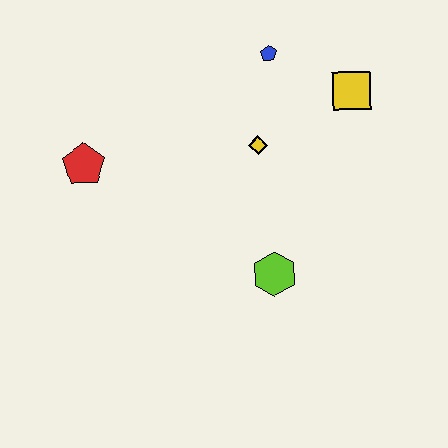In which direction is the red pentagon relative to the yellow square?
The red pentagon is to the left of the yellow square.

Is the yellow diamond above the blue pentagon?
No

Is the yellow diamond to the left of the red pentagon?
No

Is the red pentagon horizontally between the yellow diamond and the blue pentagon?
No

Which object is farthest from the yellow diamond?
The red pentagon is farthest from the yellow diamond.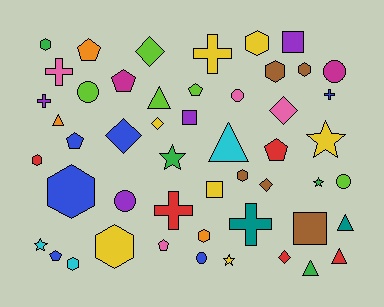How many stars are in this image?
There are 5 stars.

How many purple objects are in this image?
There are 4 purple objects.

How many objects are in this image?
There are 50 objects.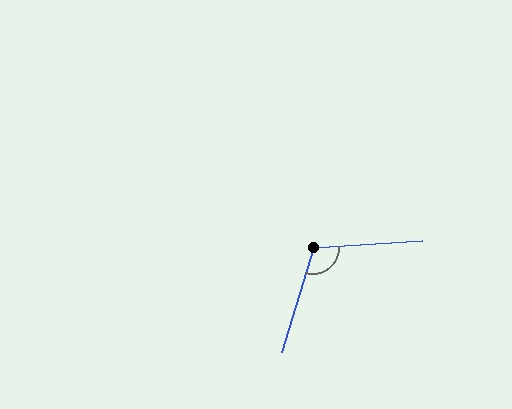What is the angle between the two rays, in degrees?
Approximately 110 degrees.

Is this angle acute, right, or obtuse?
It is obtuse.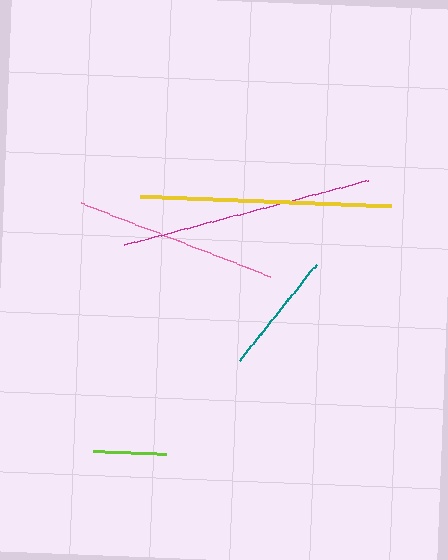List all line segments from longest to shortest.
From longest to shortest: magenta, yellow, pink, teal, lime.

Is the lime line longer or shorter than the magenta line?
The magenta line is longer than the lime line.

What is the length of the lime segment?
The lime segment is approximately 73 pixels long.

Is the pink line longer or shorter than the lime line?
The pink line is longer than the lime line.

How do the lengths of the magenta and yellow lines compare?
The magenta and yellow lines are approximately the same length.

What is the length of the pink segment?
The pink segment is approximately 203 pixels long.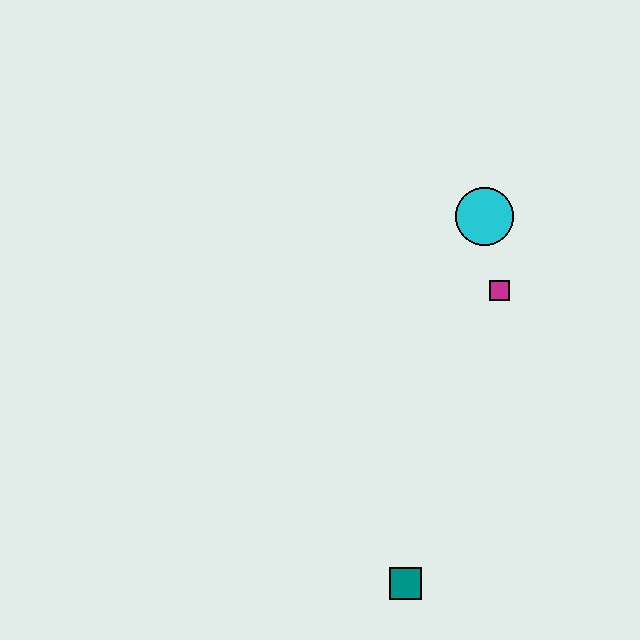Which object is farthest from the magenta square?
The teal square is farthest from the magenta square.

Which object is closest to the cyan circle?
The magenta square is closest to the cyan circle.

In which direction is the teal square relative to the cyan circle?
The teal square is below the cyan circle.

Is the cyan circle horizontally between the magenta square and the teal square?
Yes